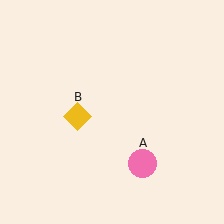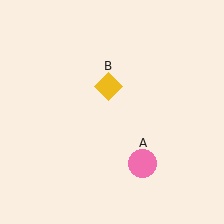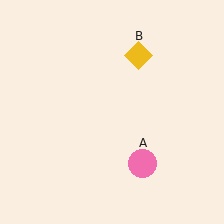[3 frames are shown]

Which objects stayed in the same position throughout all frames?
Pink circle (object A) remained stationary.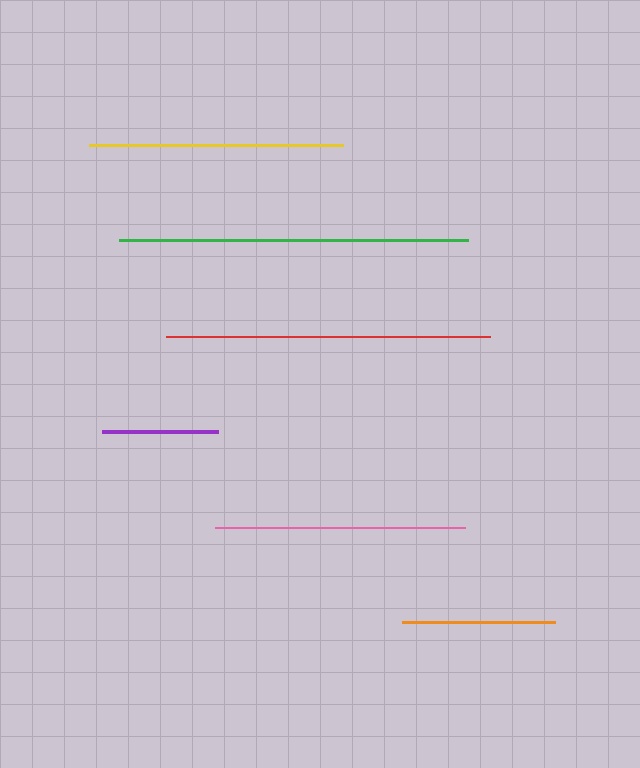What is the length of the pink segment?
The pink segment is approximately 250 pixels long.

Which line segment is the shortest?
The purple line is the shortest at approximately 117 pixels.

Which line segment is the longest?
The green line is the longest at approximately 348 pixels.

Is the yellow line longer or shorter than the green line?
The green line is longer than the yellow line.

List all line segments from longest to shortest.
From longest to shortest: green, red, yellow, pink, orange, purple.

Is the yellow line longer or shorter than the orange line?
The yellow line is longer than the orange line.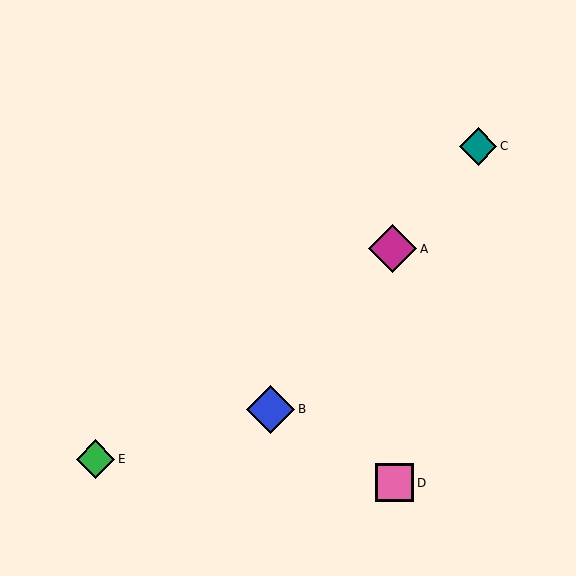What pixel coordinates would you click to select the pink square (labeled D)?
Click at (395, 483) to select the pink square D.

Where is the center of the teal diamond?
The center of the teal diamond is at (478, 146).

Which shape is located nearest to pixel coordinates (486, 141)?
The teal diamond (labeled C) at (478, 146) is nearest to that location.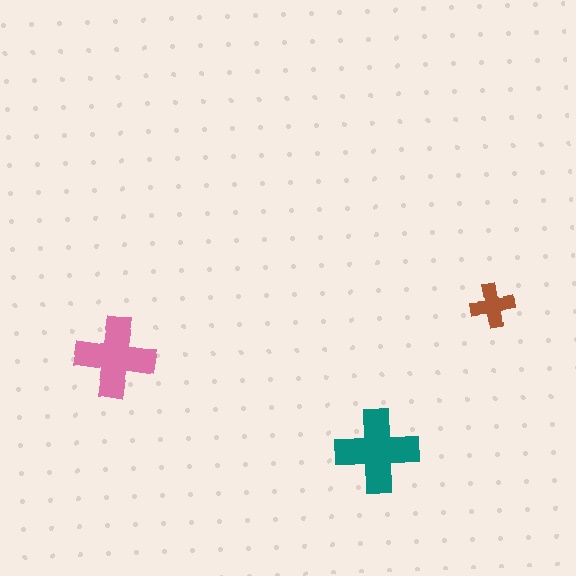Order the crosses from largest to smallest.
the teal one, the pink one, the brown one.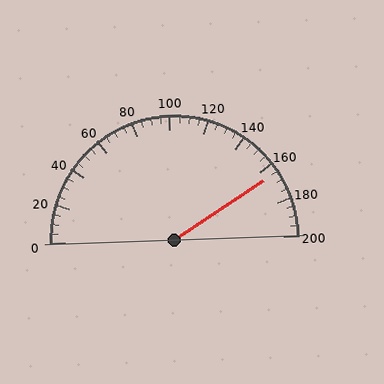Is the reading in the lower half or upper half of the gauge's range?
The reading is in the upper half of the range (0 to 200).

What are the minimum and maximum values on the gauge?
The gauge ranges from 0 to 200.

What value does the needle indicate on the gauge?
The needle indicates approximately 165.